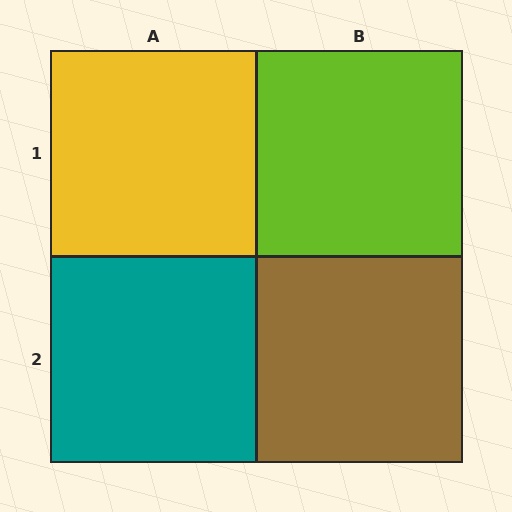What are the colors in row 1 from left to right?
Yellow, lime.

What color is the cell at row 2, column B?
Brown.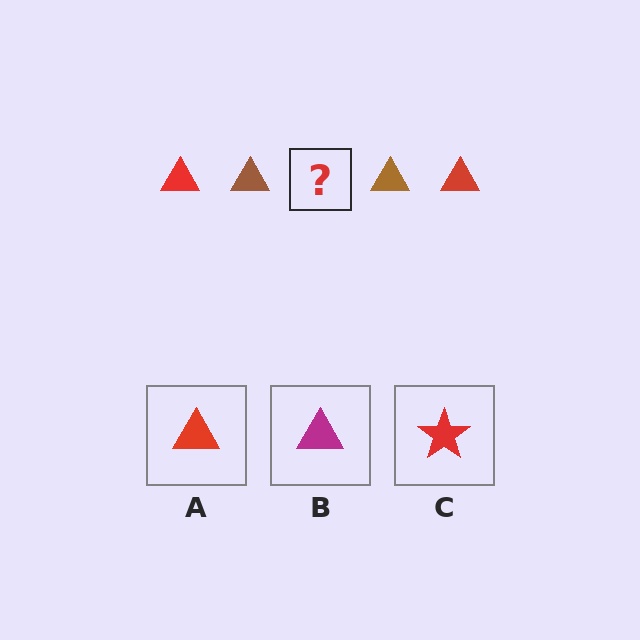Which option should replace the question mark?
Option A.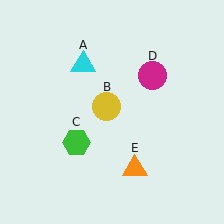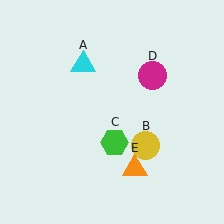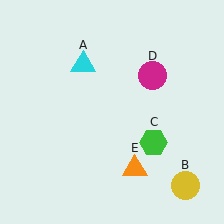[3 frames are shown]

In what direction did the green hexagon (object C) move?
The green hexagon (object C) moved right.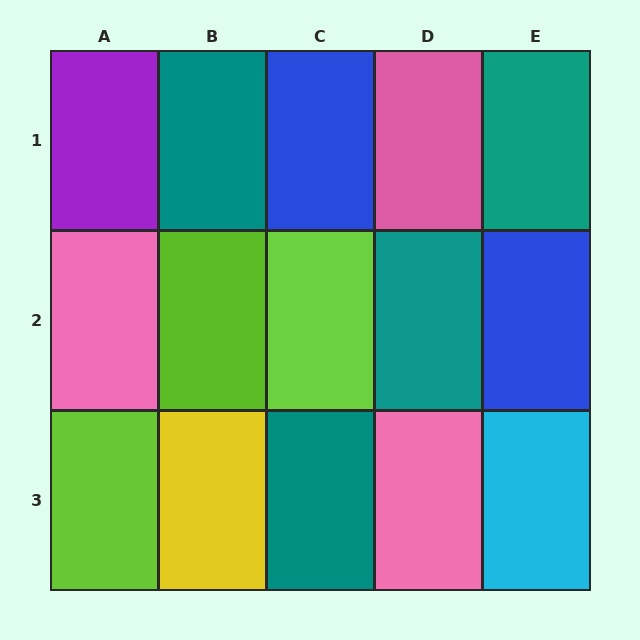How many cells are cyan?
1 cell is cyan.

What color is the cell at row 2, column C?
Lime.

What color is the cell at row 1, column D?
Pink.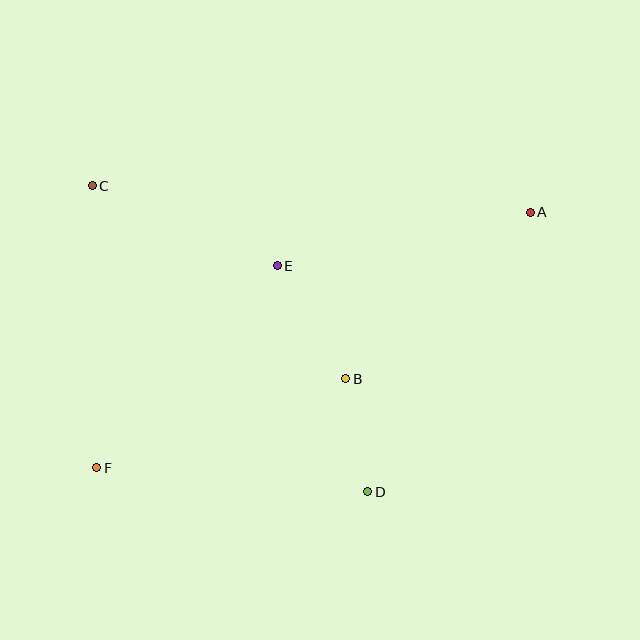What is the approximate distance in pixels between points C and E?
The distance between C and E is approximately 202 pixels.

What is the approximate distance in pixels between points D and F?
The distance between D and F is approximately 272 pixels.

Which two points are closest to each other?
Points B and D are closest to each other.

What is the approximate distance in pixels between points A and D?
The distance between A and D is approximately 323 pixels.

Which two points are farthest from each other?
Points A and F are farthest from each other.